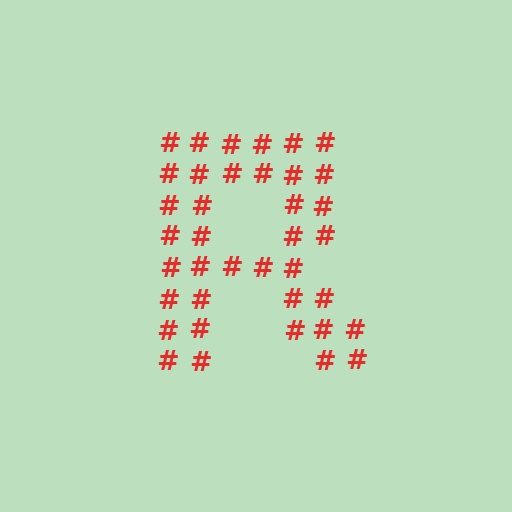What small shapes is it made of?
It is made of small hash symbols.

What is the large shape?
The large shape is the letter R.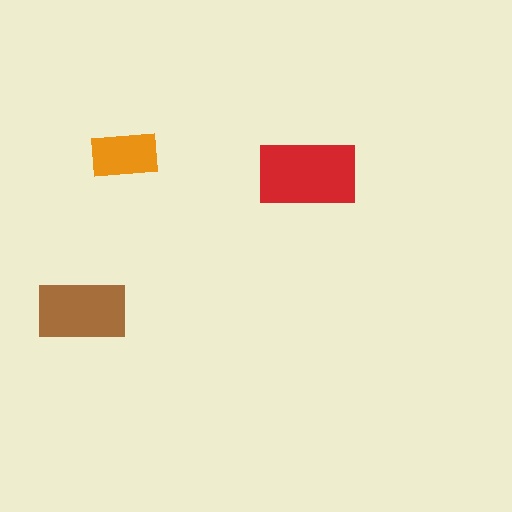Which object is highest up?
The orange rectangle is topmost.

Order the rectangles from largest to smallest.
the red one, the brown one, the orange one.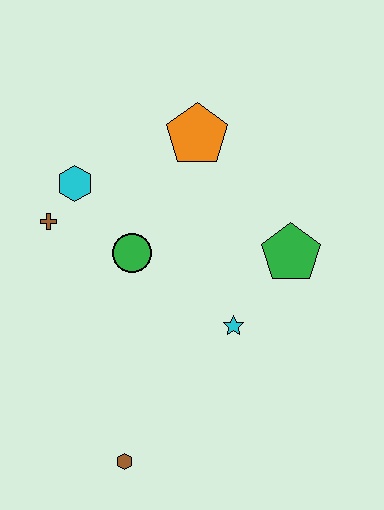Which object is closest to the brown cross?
The cyan hexagon is closest to the brown cross.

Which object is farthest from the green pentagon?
The brown hexagon is farthest from the green pentagon.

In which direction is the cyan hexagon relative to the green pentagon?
The cyan hexagon is to the left of the green pentagon.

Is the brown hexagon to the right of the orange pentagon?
No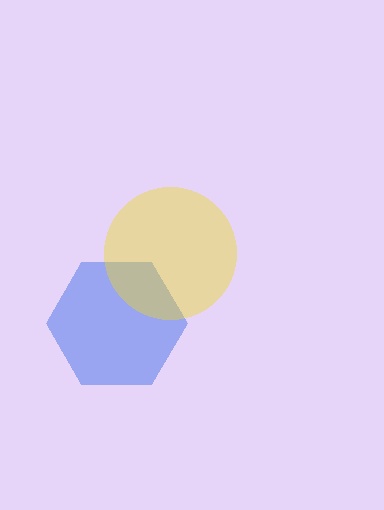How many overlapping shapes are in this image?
There are 2 overlapping shapes in the image.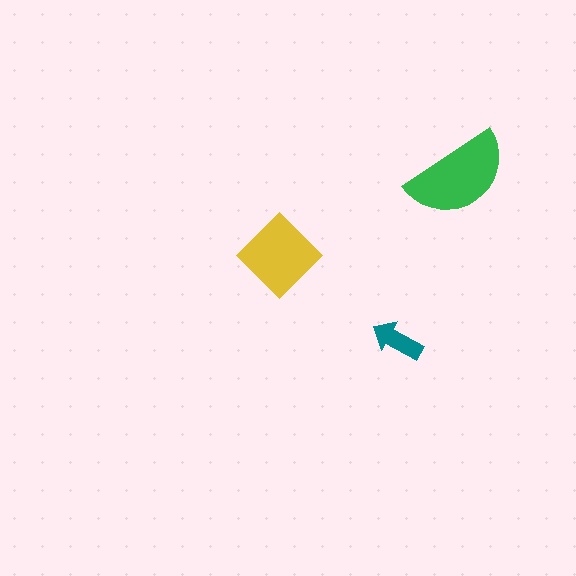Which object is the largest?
The green semicircle.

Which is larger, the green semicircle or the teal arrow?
The green semicircle.